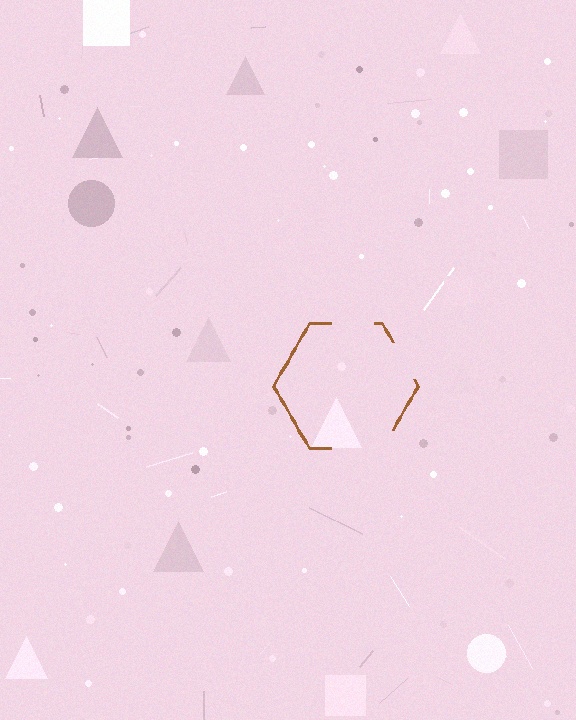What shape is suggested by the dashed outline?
The dashed outline suggests a hexagon.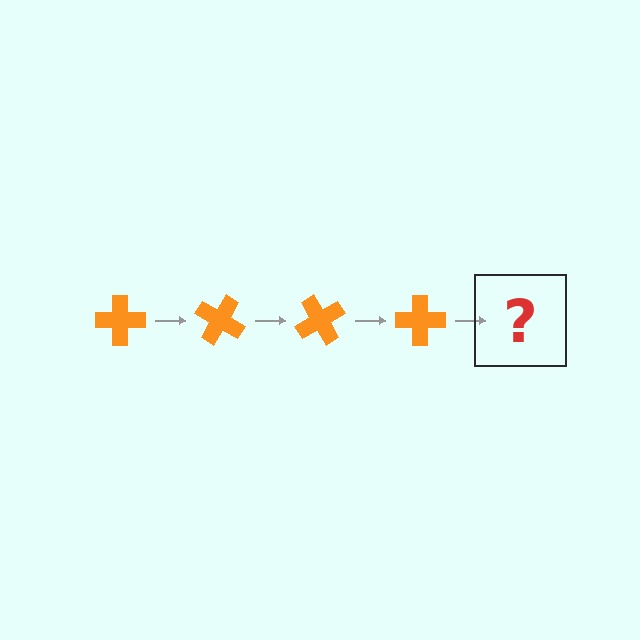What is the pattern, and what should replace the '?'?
The pattern is that the cross rotates 30 degrees each step. The '?' should be an orange cross rotated 120 degrees.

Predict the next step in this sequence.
The next step is an orange cross rotated 120 degrees.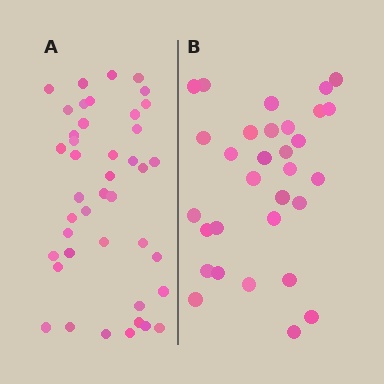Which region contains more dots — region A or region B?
Region A (the left region) has more dots.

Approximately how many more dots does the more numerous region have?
Region A has roughly 12 or so more dots than region B.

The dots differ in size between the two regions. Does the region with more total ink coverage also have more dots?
No. Region B has more total ink coverage because its dots are larger, but region A actually contains more individual dots. Total area can be misleading — the number of items is what matters here.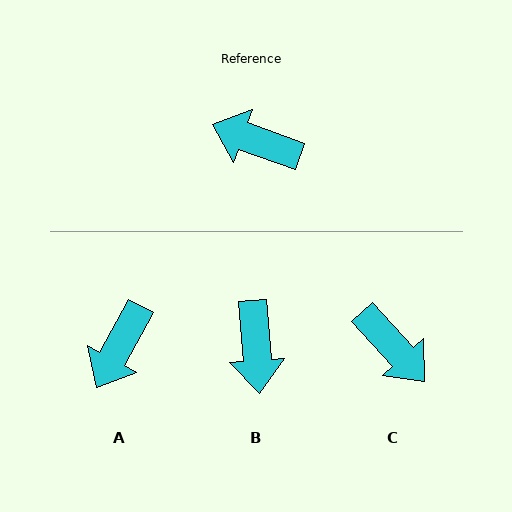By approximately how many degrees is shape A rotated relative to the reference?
Approximately 81 degrees counter-clockwise.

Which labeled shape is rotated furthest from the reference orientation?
C, about 152 degrees away.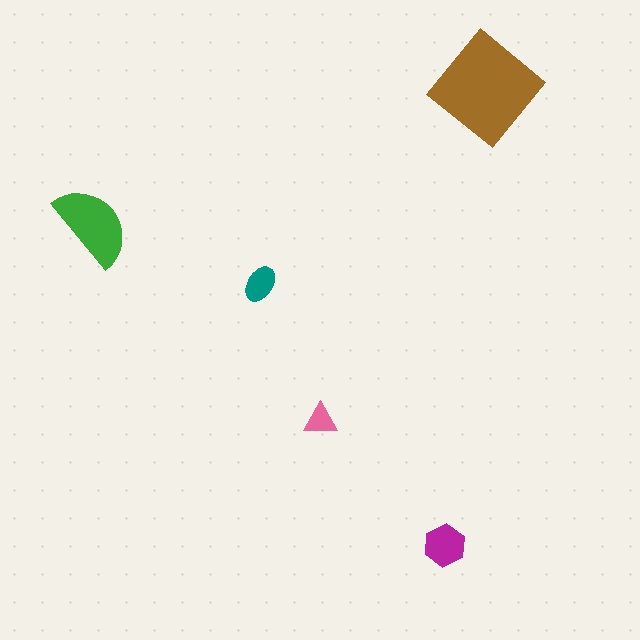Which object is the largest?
The brown diamond.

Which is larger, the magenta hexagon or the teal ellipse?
The magenta hexagon.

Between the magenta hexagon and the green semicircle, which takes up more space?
The green semicircle.